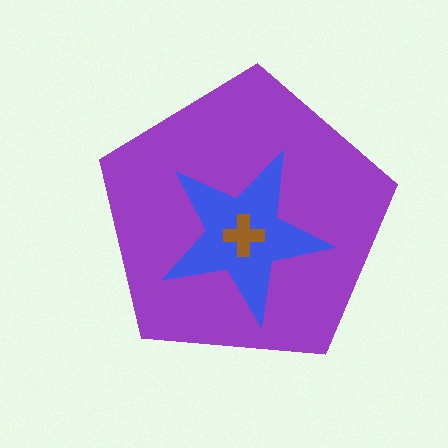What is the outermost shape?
The purple pentagon.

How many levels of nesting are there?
3.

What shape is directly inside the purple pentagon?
The blue star.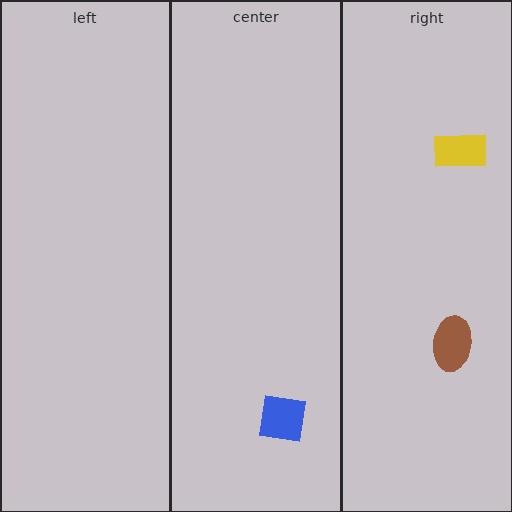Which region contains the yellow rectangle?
The right region.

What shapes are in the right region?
The yellow rectangle, the brown ellipse.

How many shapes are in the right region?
2.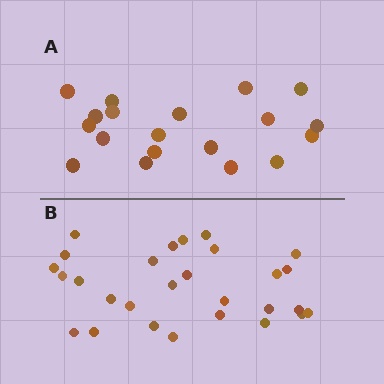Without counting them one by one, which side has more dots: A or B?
Region B (the bottom region) has more dots.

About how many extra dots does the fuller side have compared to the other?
Region B has roughly 8 or so more dots than region A.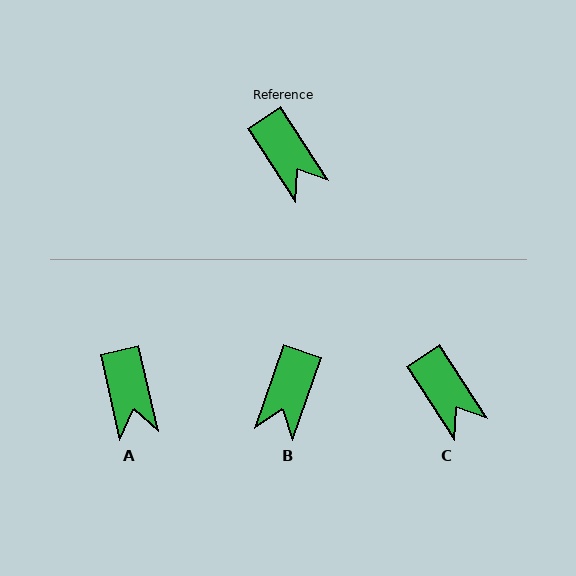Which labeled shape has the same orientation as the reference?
C.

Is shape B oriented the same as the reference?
No, it is off by about 52 degrees.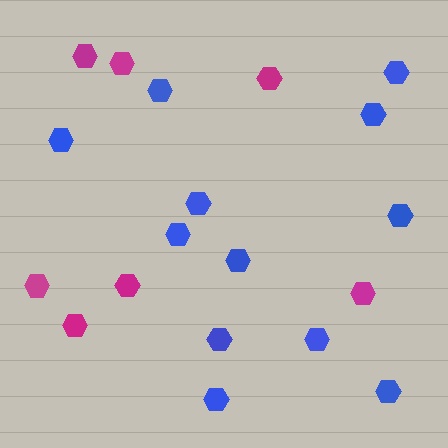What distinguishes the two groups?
There are 2 groups: one group of blue hexagons (12) and one group of magenta hexagons (7).